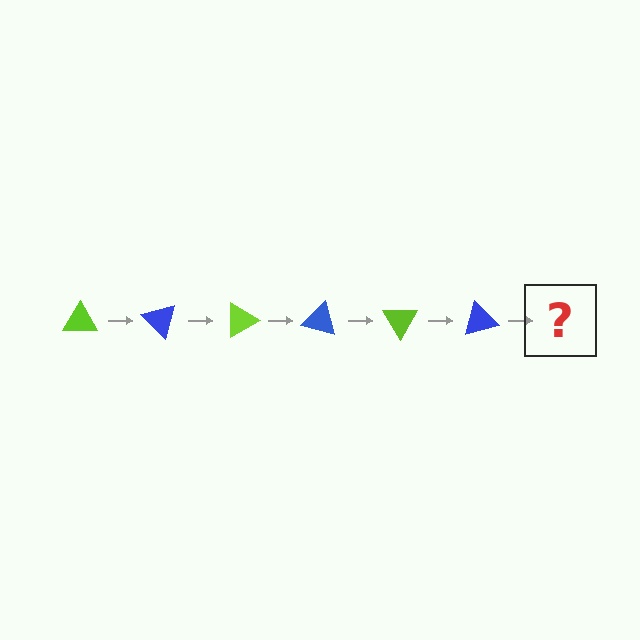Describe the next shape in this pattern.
It should be a lime triangle, rotated 270 degrees from the start.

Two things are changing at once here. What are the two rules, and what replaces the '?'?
The two rules are that it rotates 45 degrees each step and the color cycles through lime and blue. The '?' should be a lime triangle, rotated 270 degrees from the start.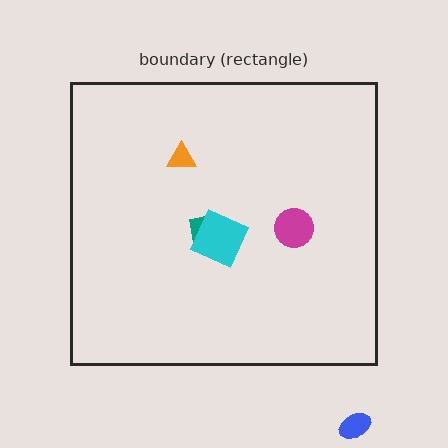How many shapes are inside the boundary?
4 inside, 1 outside.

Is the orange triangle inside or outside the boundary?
Inside.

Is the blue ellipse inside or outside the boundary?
Outside.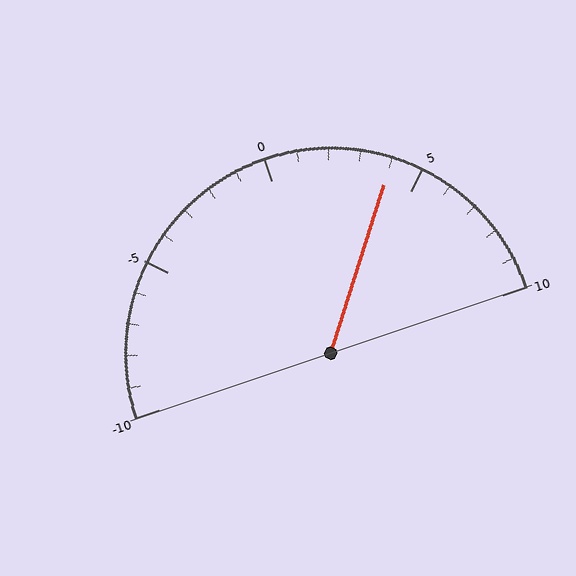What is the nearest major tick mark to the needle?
The nearest major tick mark is 5.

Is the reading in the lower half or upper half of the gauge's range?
The reading is in the upper half of the range (-10 to 10).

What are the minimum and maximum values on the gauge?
The gauge ranges from -10 to 10.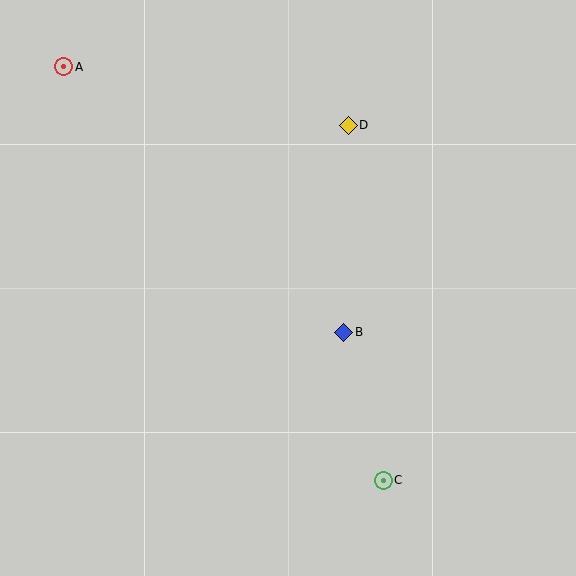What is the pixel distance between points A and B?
The distance between A and B is 385 pixels.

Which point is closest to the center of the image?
Point B at (344, 332) is closest to the center.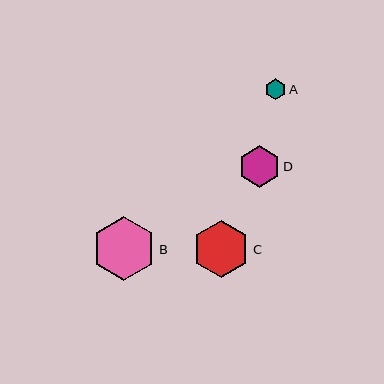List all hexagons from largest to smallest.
From largest to smallest: B, C, D, A.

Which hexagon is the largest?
Hexagon B is the largest with a size of approximately 64 pixels.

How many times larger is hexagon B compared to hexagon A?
Hexagon B is approximately 3.1 times the size of hexagon A.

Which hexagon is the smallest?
Hexagon A is the smallest with a size of approximately 21 pixels.